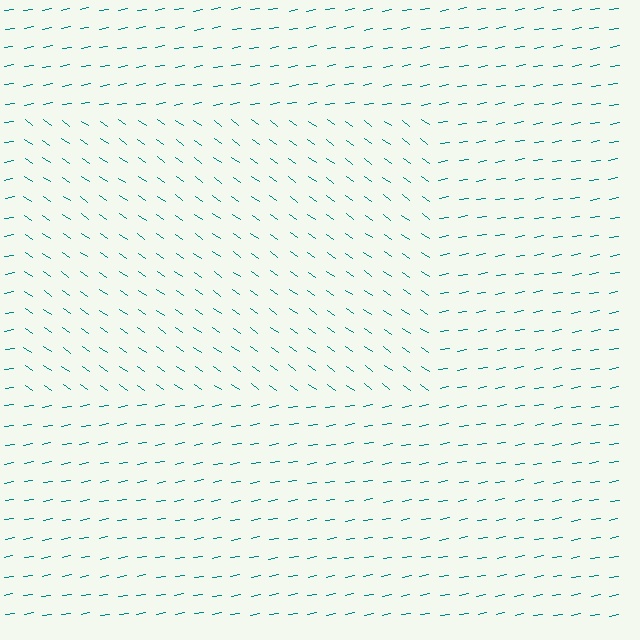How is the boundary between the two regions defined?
The boundary is defined purely by a change in line orientation (approximately 45 degrees difference). All lines are the same color and thickness.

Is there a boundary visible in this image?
Yes, there is a texture boundary formed by a change in line orientation.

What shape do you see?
I see a rectangle.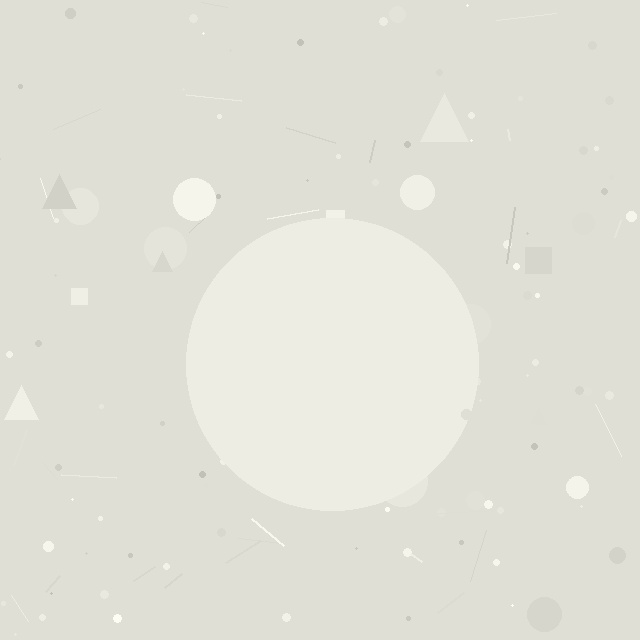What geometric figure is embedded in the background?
A circle is embedded in the background.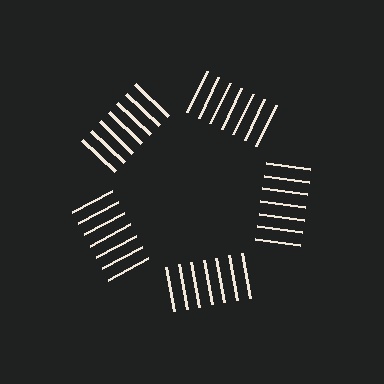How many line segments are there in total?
35 — 7 along each of the 5 edges.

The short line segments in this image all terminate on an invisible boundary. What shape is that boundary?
An illusory pentagon — the line segments terminate on its edges but no continuous stroke is drawn.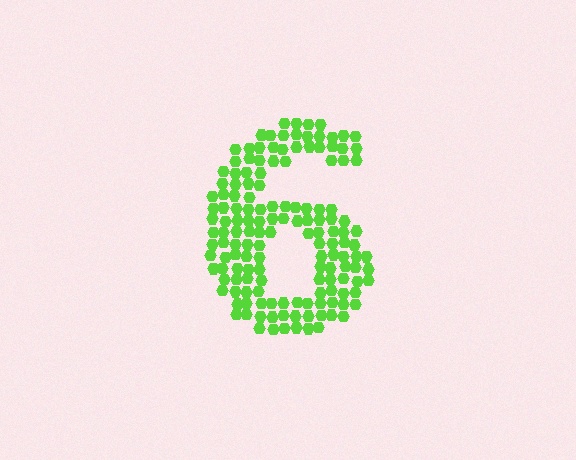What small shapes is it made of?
It is made of small hexagons.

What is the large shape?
The large shape is the digit 6.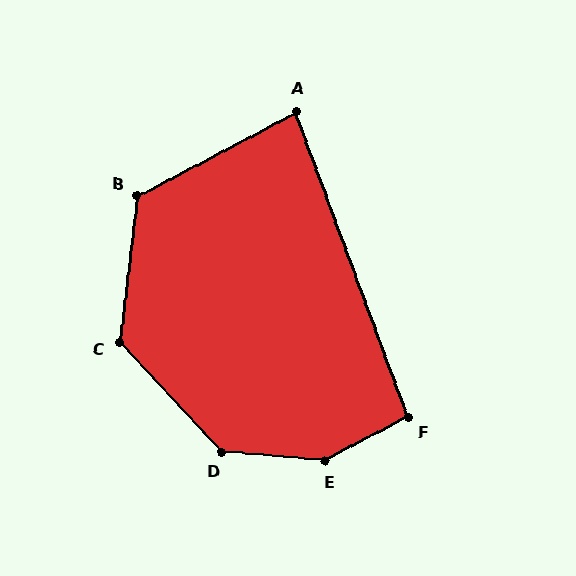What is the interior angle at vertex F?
Approximately 97 degrees (obtuse).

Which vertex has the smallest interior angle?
A, at approximately 82 degrees.